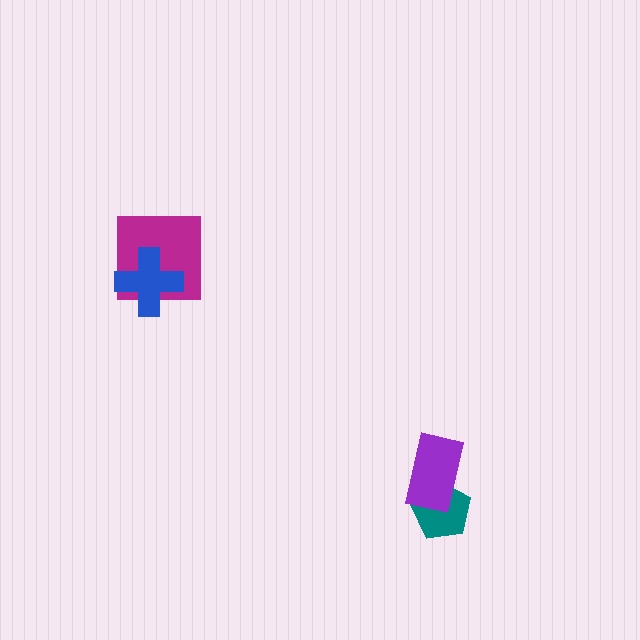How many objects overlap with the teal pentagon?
1 object overlaps with the teal pentagon.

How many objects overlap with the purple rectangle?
1 object overlaps with the purple rectangle.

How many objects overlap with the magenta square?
1 object overlaps with the magenta square.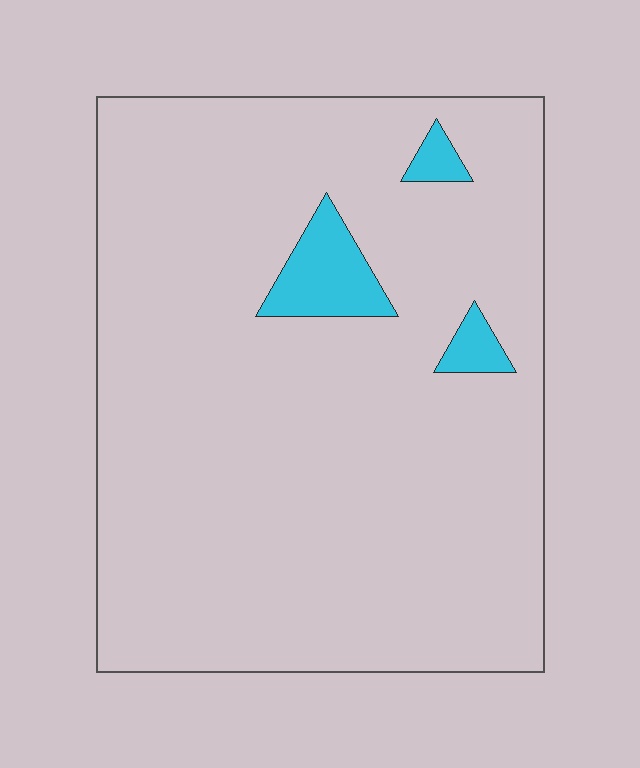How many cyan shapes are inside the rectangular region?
3.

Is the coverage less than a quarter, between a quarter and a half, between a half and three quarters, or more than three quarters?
Less than a quarter.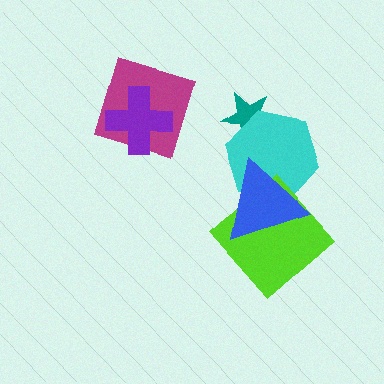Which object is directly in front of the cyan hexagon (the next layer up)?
The lime diamond is directly in front of the cyan hexagon.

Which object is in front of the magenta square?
The purple cross is in front of the magenta square.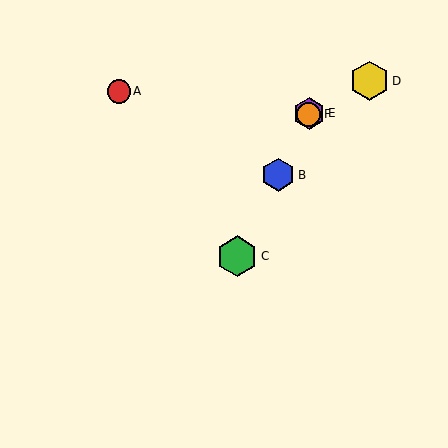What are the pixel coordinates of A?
Object A is at (119, 91).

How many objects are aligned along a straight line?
4 objects (B, C, E, F) are aligned along a straight line.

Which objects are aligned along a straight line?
Objects B, C, E, F are aligned along a straight line.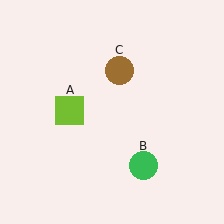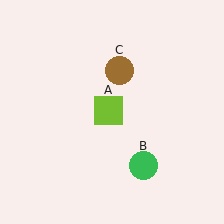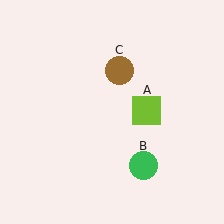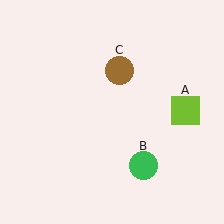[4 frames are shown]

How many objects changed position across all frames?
1 object changed position: lime square (object A).